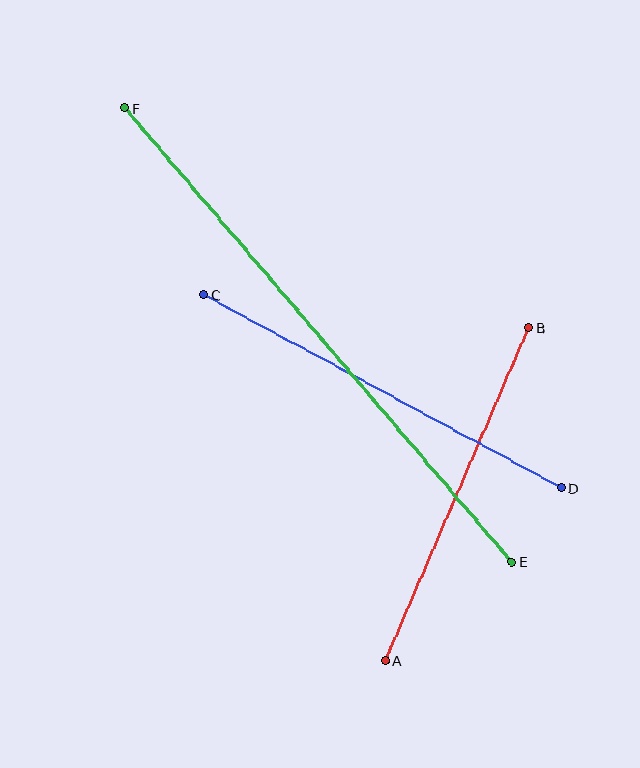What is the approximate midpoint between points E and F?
The midpoint is at approximately (318, 335) pixels.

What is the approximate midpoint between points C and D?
The midpoint is at approximately (382, 391) pixels.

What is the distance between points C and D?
The distance is approximately 406 pixels.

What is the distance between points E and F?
The distance is approximately 597 pixels.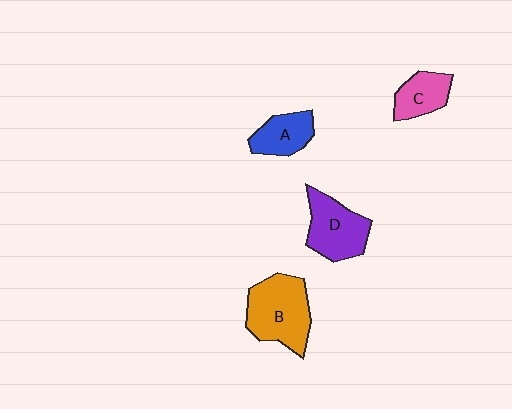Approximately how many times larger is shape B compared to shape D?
Approximately 1.3 times.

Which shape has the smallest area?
Shape C (pink).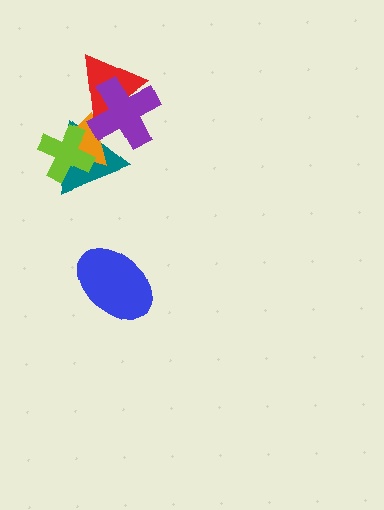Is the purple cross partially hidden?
No, no other shape covers it.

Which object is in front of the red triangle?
The purple cross is in front of the red triangle.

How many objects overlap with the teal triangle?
3 objects overlap with the teal triangle.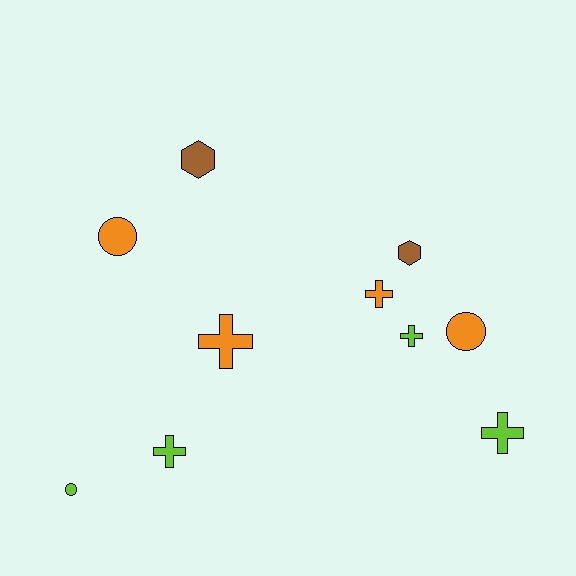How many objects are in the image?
There are 10 objects.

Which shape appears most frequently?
Cross, with 5 objects.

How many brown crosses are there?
There are no brown crosses.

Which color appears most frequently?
Orange, with 4 objects.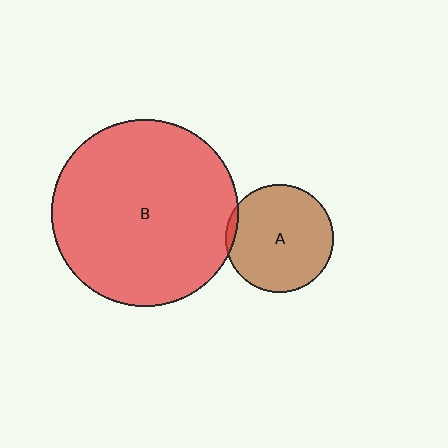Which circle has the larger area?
Circle B (red).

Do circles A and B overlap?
Yes.